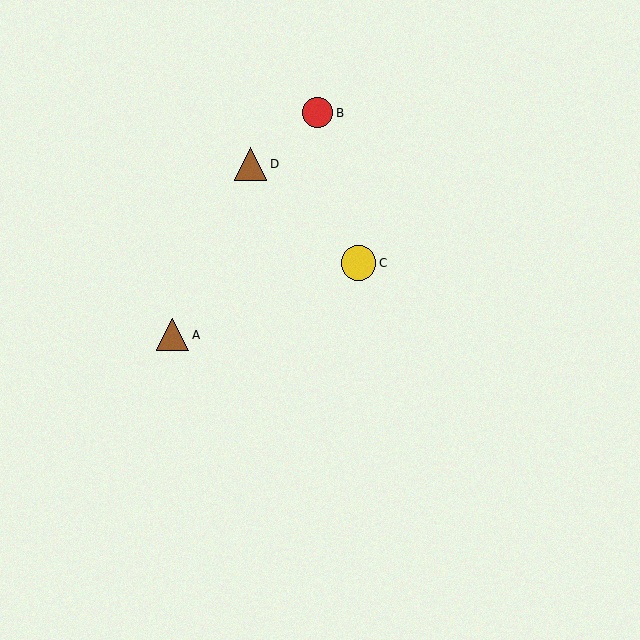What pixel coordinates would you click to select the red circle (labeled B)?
Click at (318, 113) to select the red circle B.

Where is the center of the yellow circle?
The center of the yellow circle is at (359, 263).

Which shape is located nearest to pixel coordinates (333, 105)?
The red circle (labeled B) at (318, 113) is nearest to that location.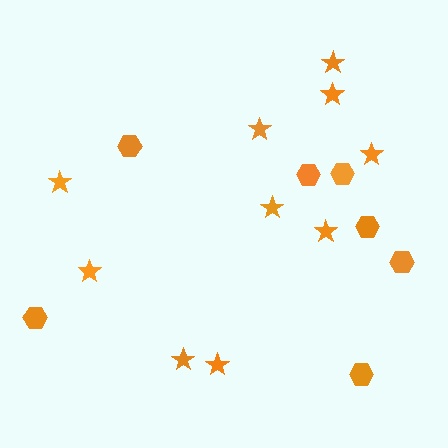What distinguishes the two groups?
There are 2 groups: one group of stars (10) and one group of hexagons (7).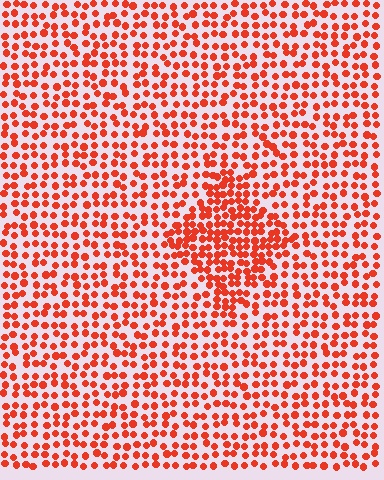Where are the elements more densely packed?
The elements are more densely packed inside the diamond boundary.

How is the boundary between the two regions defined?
The boundary is defined by a change in element density (approximately 1.7x ratio). All elements are the same color, size, and shape.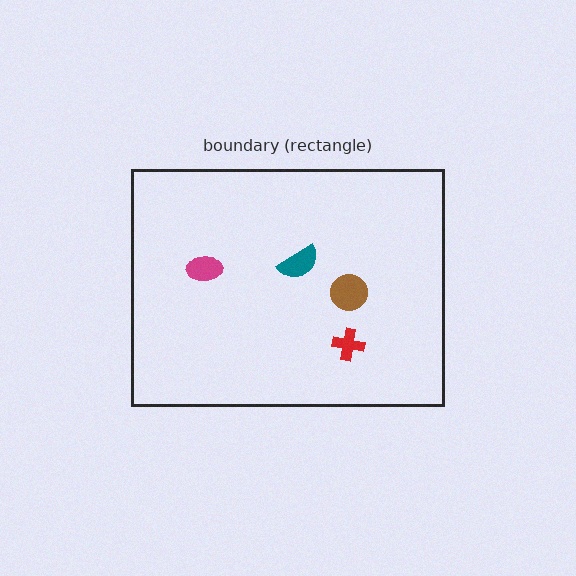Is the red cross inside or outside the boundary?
Inside.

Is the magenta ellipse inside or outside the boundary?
Inside.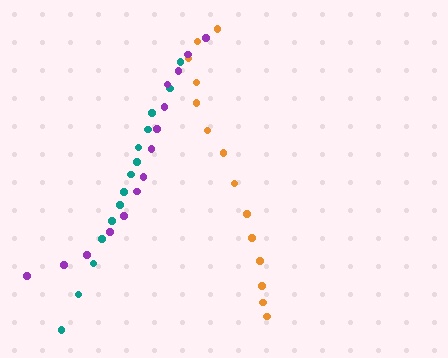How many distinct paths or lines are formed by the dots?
There are 3 distinct paths.